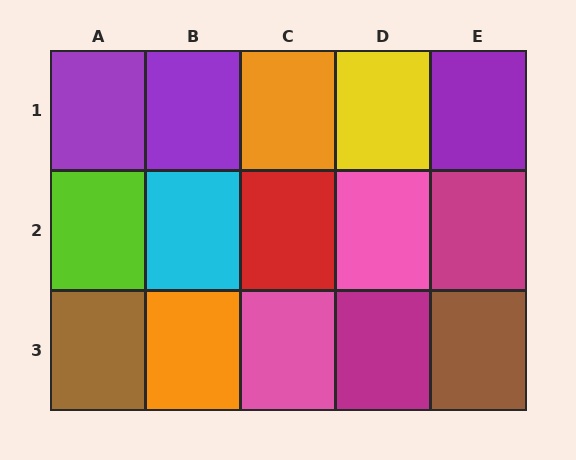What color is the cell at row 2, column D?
Pink.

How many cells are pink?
2 cells are pink.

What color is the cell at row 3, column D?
Magenta.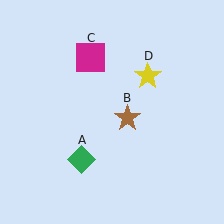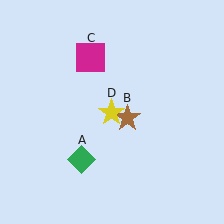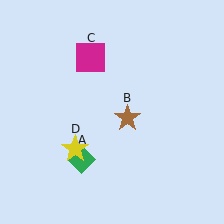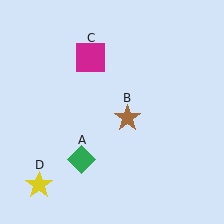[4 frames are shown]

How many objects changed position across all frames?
1 object changed position: yellow star (object D).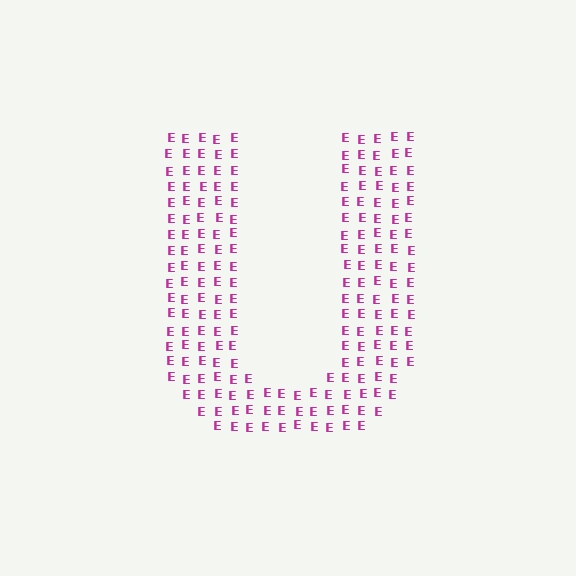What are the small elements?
The small elements are letter E's.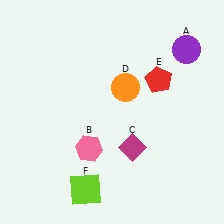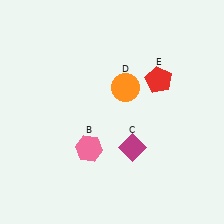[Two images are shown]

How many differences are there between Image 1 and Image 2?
There are 2 differences between the two images.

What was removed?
The purple circle (A), the lime square (F) were removed in Image 2.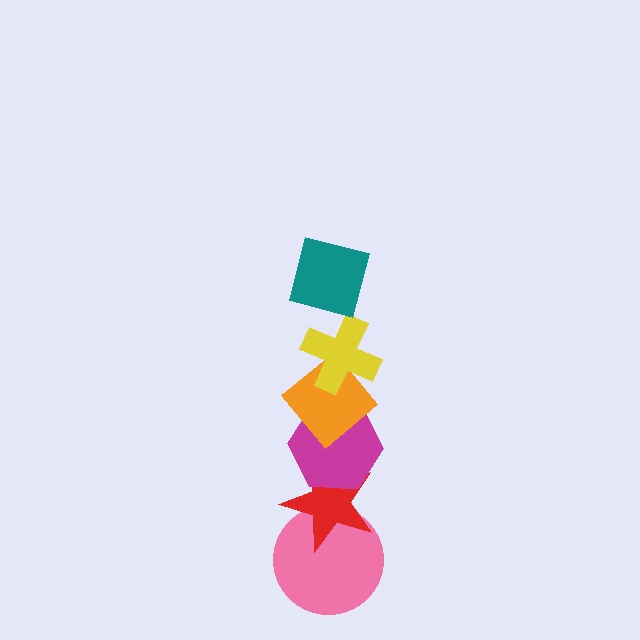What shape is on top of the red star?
The magenta hexagon is on top of the red star.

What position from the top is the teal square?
The teal square is 1st from the top.